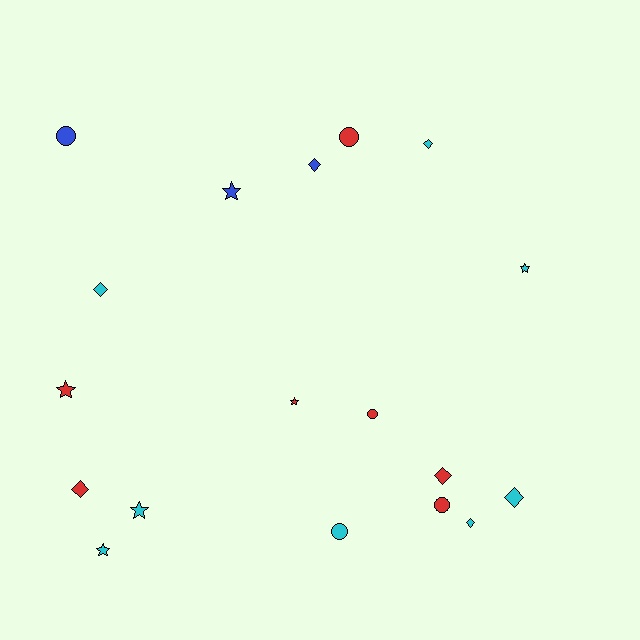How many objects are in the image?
There are 18 objects.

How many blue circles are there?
There is 1 blue circle.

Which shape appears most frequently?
Diamond, with 7 objects.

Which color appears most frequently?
Cyan, with 8 objects.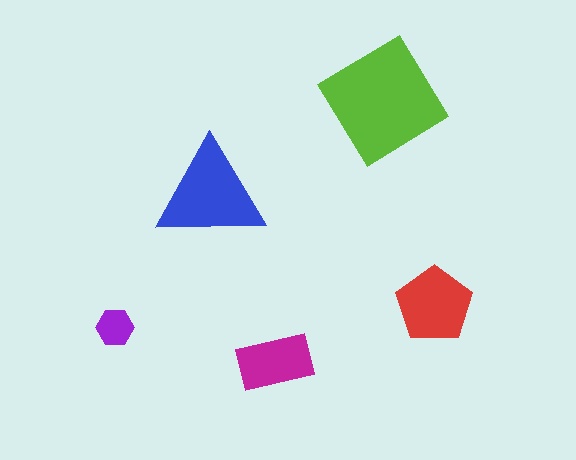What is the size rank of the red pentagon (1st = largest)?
3rd.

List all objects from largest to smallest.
The lime diamond, the blue triangle, the red pentagon, the magenta rectangle, the purple hexagon.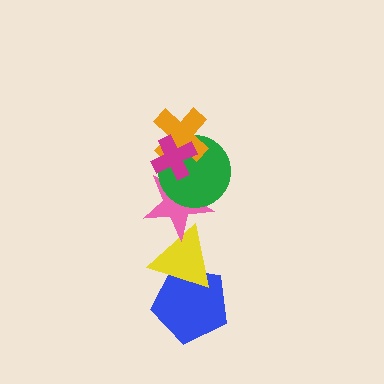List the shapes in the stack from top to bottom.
From top to bottom: the magenta cross, the orange cross, the green circle, the pink star, the yellow triangle, the blue pentagon.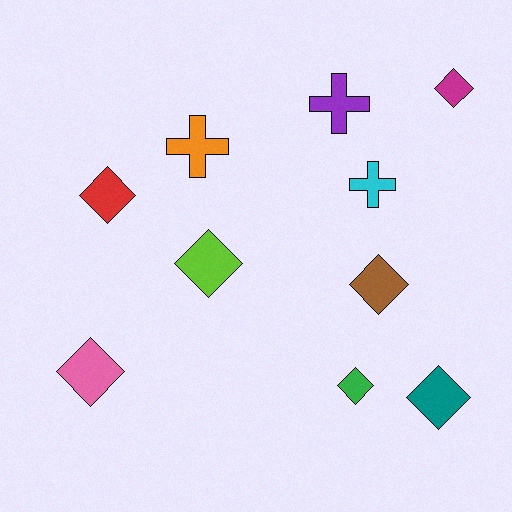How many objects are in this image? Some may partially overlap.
There are 10 objects.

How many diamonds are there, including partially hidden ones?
There are 7 diamonds.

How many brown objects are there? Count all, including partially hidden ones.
There is 1 brown object.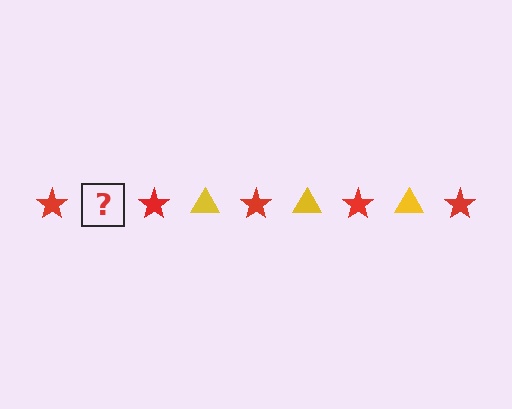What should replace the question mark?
The question mark should be replaced with a yellow triangle.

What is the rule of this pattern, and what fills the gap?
The rule is that the pattern alternates between red star and yellow triangle. The gap should be filled with a yellow triangle.